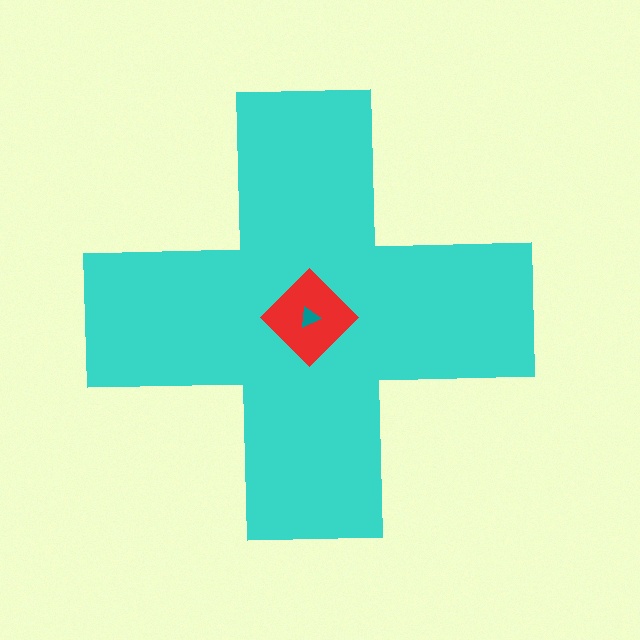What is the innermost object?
The teal triangle.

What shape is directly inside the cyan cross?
The red diamond.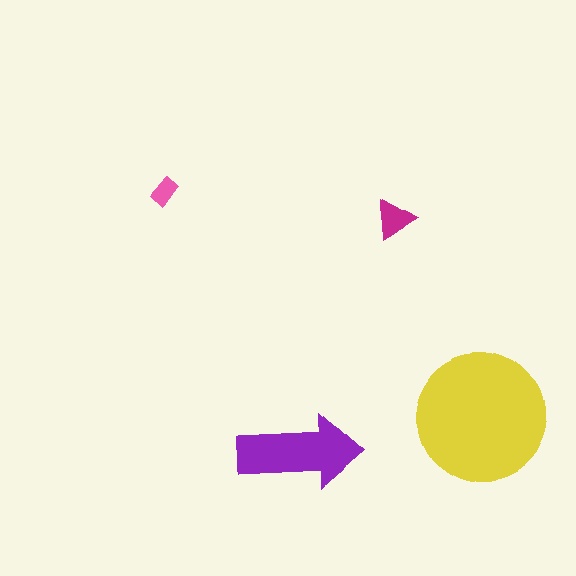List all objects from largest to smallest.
The yellow circle, the purple arrow, the magenta triangle, the pink rectangle.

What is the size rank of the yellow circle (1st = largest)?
1st.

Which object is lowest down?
The purple arrow is bottommost.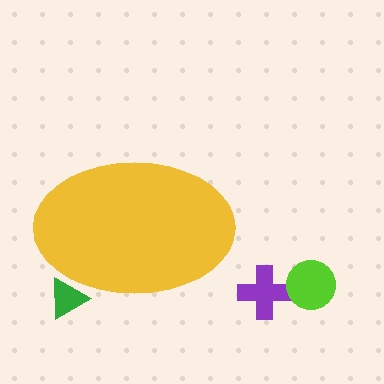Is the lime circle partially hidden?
No, the lime circle is fully visible.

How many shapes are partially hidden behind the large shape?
1 shape is partially hidden.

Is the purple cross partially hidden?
No, the purple cross is fully visible.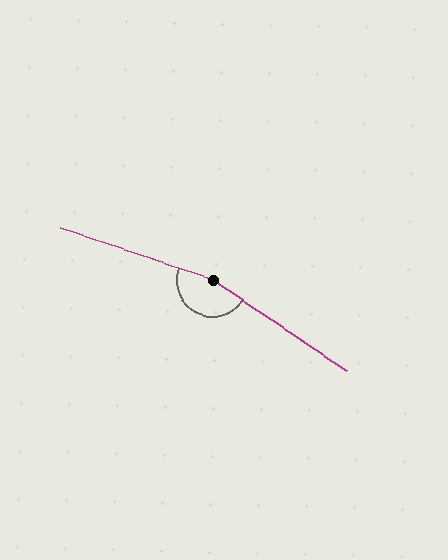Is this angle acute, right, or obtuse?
It is obtuse.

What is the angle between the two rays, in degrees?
Approximately 165 degrees.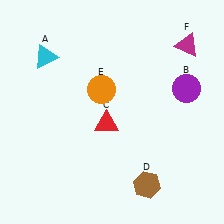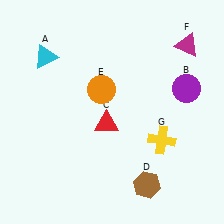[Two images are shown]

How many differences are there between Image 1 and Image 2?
There is 1 difference between the two images.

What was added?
A yellow cross (G) was added in Image 2.